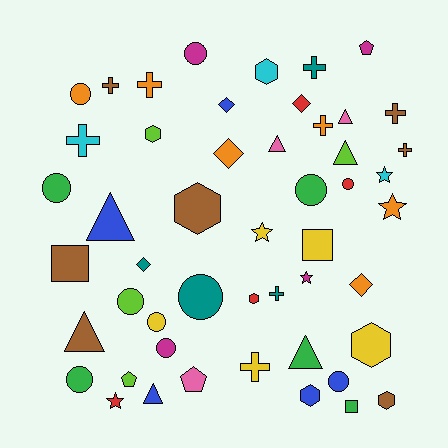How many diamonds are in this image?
There are 5 diamonds.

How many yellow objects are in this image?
There are 5 yellow objects.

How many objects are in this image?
There are 50 objects.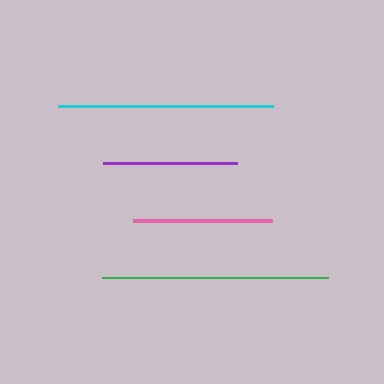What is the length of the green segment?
The green segment is approximately 226 pixels long.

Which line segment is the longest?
The green line is the longest at approximately 226 pixels.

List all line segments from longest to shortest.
From longest to shortest: green, cyan, pink, purple.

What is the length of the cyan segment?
The cyan segment is approximately 215 pixels long.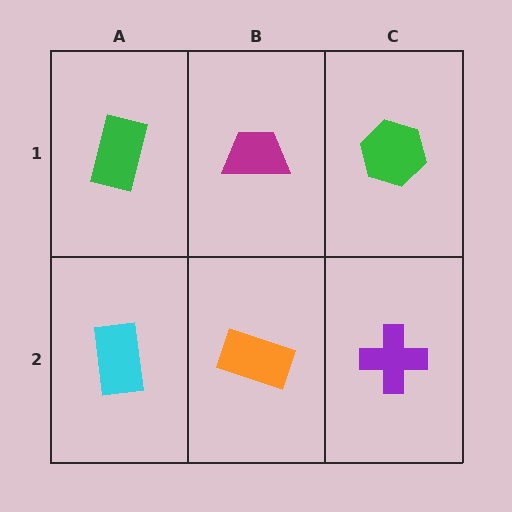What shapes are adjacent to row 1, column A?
A cyan rectangle (row 2, column A), a magenta trapezoid (row 1, column B).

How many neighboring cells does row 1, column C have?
2.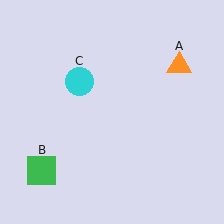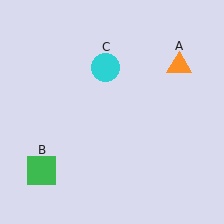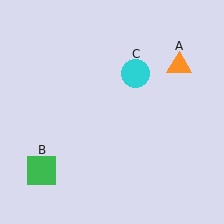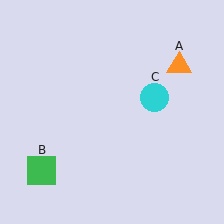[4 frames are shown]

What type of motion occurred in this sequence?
The cyan circle (object C) rotated clockwise around the center of the scene.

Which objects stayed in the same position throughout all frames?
Orange triangle (object A) and green square (object B) remained stationary.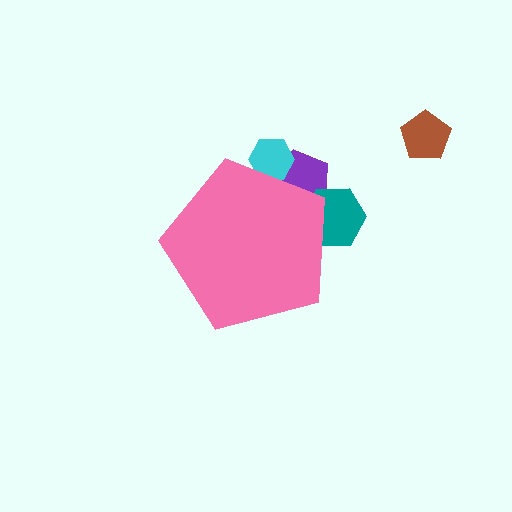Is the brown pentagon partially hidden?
No, the brown pentagon is fully visible.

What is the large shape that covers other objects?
A pink pentagon.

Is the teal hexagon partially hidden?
Yes, the teal hexagon is partially hidden behind the pink pentagon.